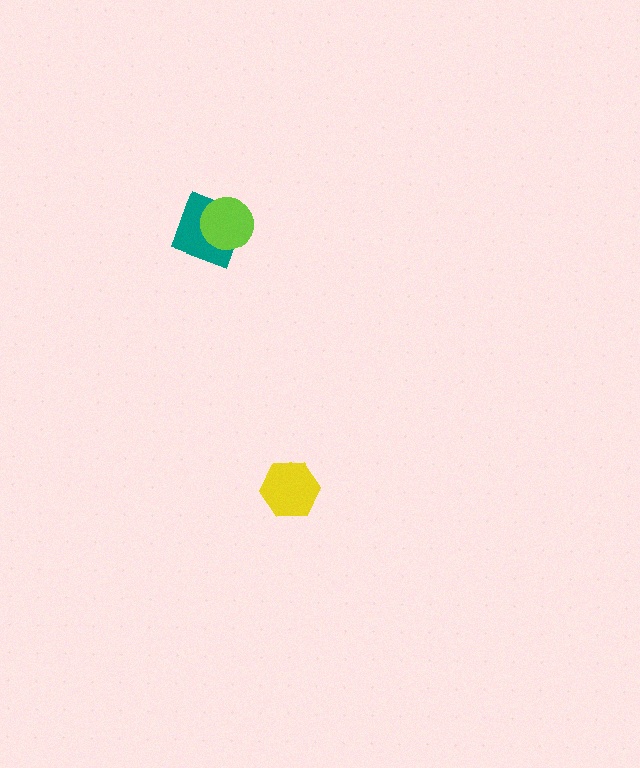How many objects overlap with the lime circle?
1 object overlaps with the lime circle.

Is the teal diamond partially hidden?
Yes, it is partially covered by another shape.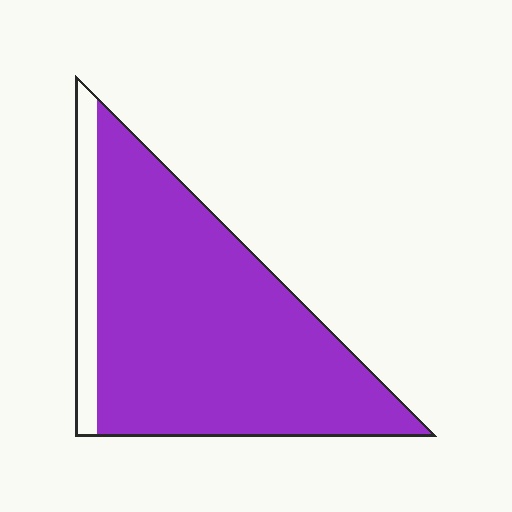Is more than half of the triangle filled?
Yes.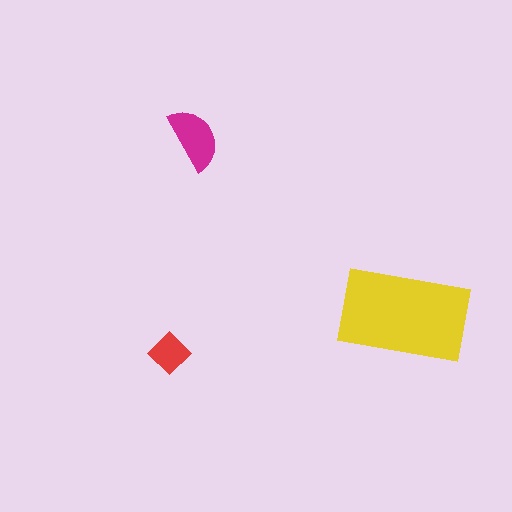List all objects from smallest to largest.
The red diamond, the magenta semicircle, the yellow rectangle.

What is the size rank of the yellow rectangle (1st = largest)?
1st.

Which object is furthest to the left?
The red diamond is leftmost.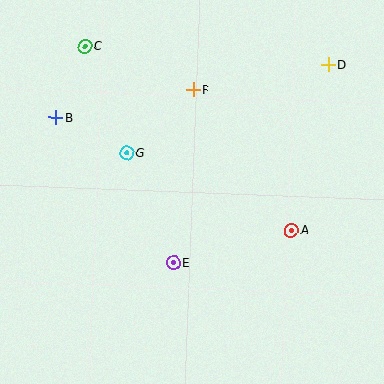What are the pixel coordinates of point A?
Point A is at (291, 230).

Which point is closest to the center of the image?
Point E at (174, 263) is closest to the center.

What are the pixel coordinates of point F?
Point F is at (193, 89).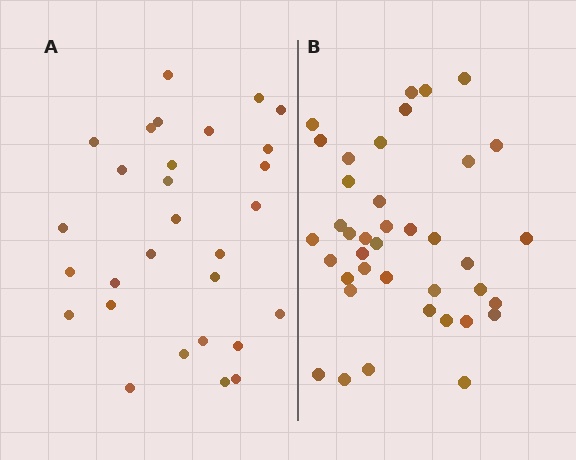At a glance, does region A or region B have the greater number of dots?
Region B (the right region) has more dots.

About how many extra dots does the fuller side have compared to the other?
Region B has roughly 10 or so more dots than region A.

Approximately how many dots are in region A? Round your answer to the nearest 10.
About 30 dots. (The exact count is 29, which rounds to 30.)